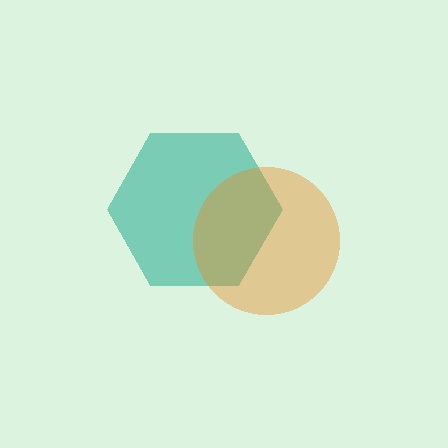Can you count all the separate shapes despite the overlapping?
Yes, there are 2 separate shapes.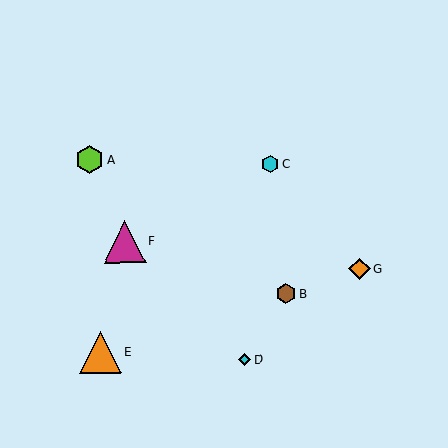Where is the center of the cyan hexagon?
The center of the cyan hexagon is at (270, 164).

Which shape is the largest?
The orange triangle (labeled E) is the largest.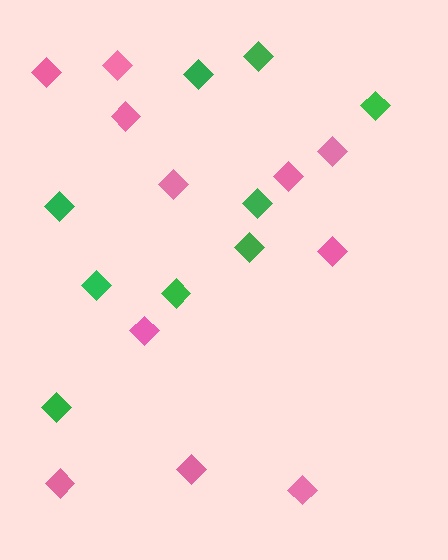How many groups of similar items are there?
There are 2 groups: one group of green diamonds (9) and one group of pink diamonds (11).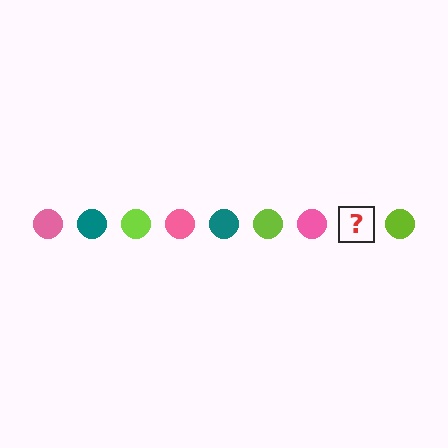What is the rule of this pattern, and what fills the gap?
The rule is that the pattern cycles through pink, teal, lime circles. The gap should be filled with a teal circle.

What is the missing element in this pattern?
The missing element is a teal circle.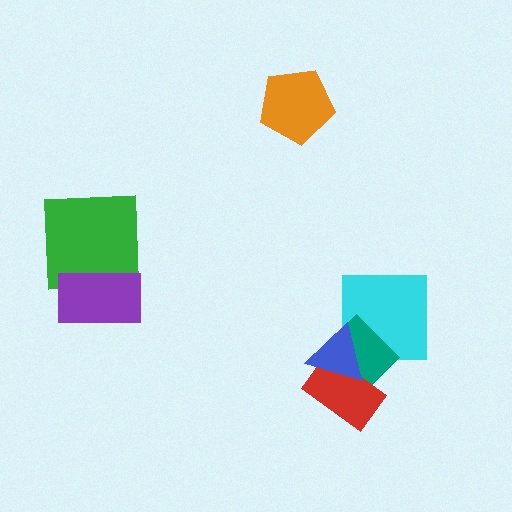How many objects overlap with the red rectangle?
2 objects overlap with the red rectangle.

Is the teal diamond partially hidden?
Yes, it is partially covered by another shape.